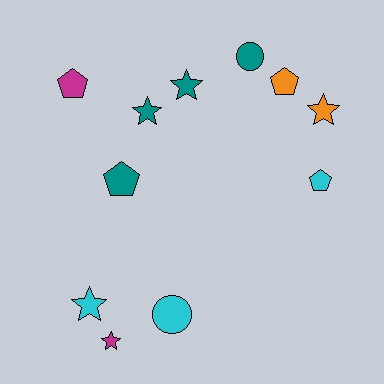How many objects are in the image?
There are 11 objects.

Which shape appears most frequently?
Star, with 5 objects.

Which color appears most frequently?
Teal, with 4 objects.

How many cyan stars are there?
There is 1 cyan star.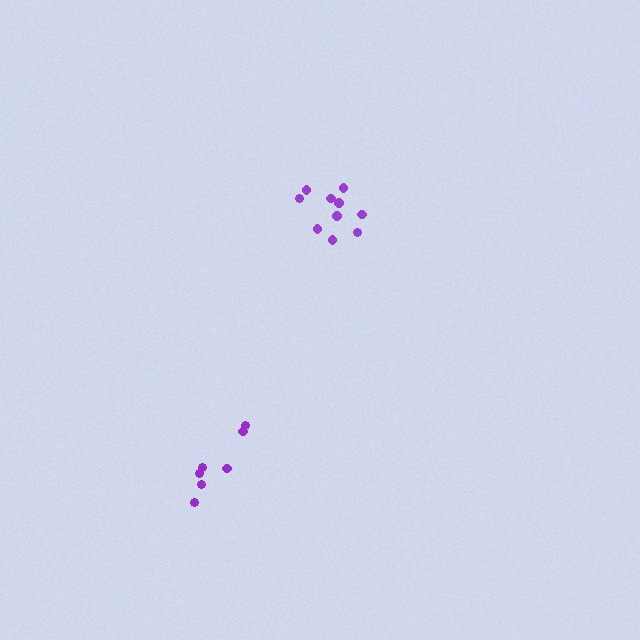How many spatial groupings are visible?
There are 2 spatial groupings.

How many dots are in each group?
Group 1: 7 dots, Group 2: 10 dots (17 total).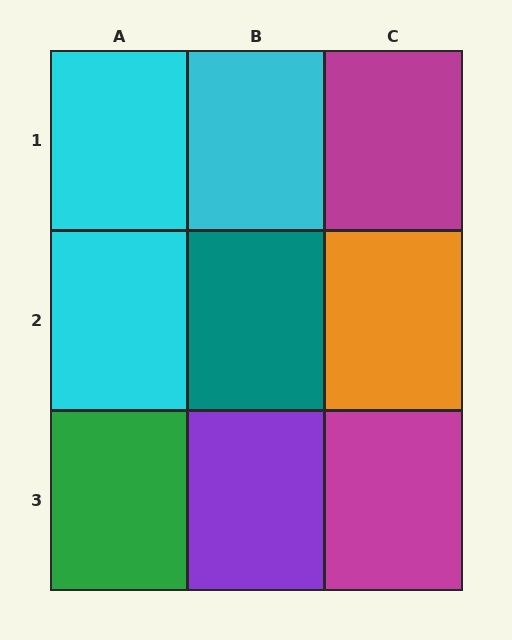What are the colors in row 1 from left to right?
Cyan, cyan, magenta.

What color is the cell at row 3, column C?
Magenta.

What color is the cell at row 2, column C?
Orange.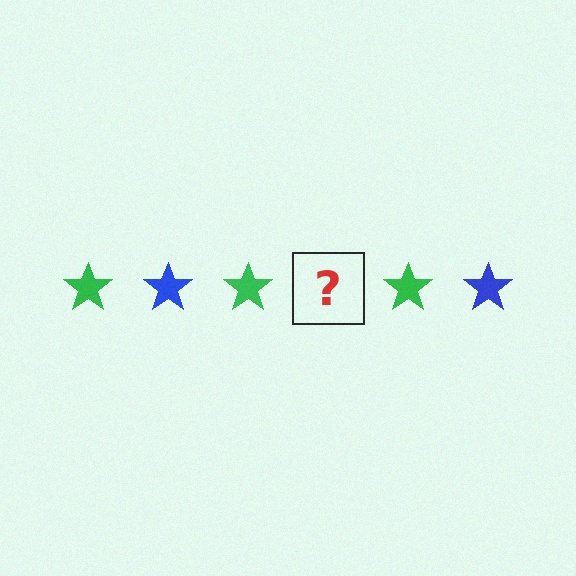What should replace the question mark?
The question mark should be replaced with a blue star.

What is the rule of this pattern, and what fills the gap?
The rule is that the pattern cycles through green, blue stars. The gap should be filled with a blue star.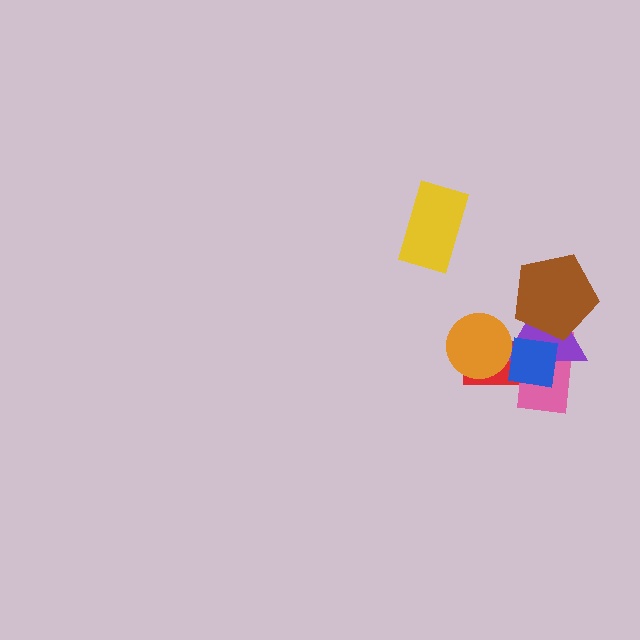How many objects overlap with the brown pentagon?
2 objects overlap with the brown pentagon.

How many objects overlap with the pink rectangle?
4 objects overlap with the pink rectangle.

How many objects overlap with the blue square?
4 objects overlap with the blue square.